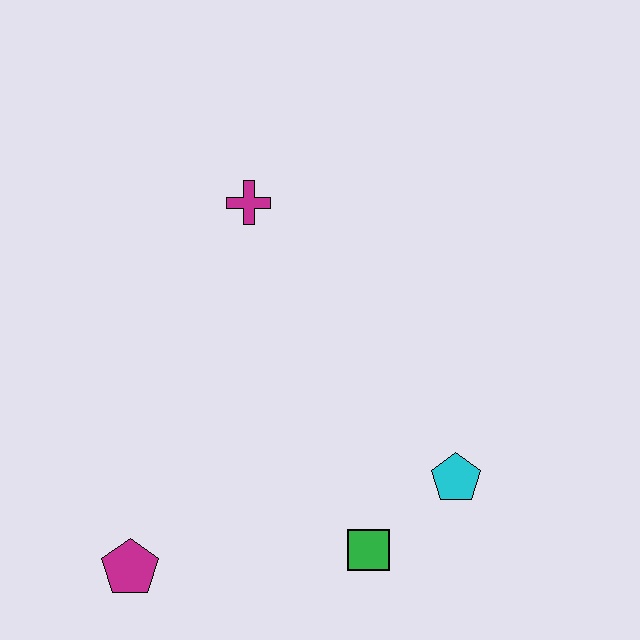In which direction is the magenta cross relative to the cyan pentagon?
The magenta cross is above the cyan pentagon.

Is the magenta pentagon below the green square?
Yes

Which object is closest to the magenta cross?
The cyan pentagon is closest to the magenta cross.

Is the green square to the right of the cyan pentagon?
No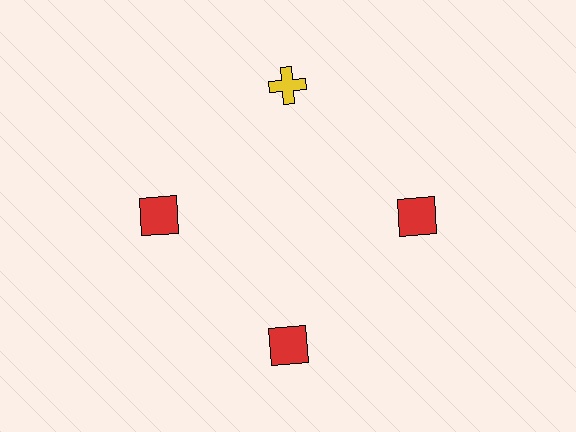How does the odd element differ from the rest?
It differs in both color (yellow instead of red) and shape (cross instead of square).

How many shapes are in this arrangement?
There are 4 shapes arranged in a ring pattern.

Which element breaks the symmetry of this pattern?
The yellow cross at roughly the 12 o'clock position breaks the symmetry. All other shapes are red squares.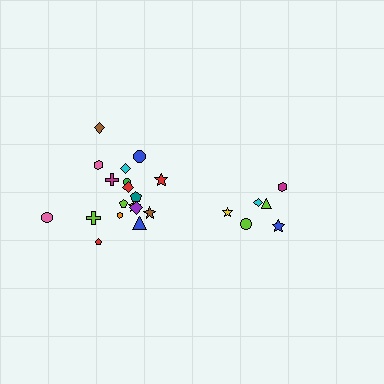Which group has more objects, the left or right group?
The left group.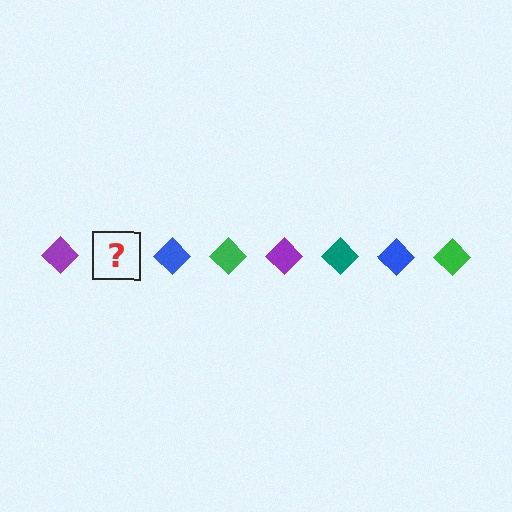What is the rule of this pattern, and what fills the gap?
The rule is that the pattern cycles through purple, teal, blue, green diamonds. The gap should be filled with a teal diamond.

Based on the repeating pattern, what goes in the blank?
The blank should be a teal diamond.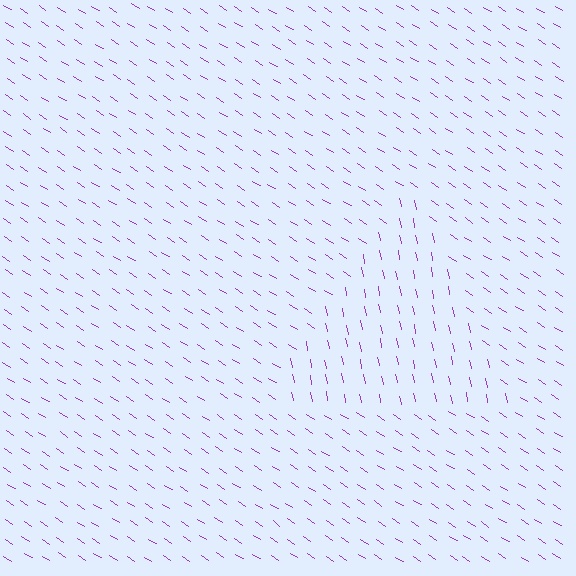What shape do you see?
I see a triangle.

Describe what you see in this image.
The image is filled with small purple line segments. A triangle region in the image has lines oriented differently from the surrounding lines, creating a visible texture boundary.